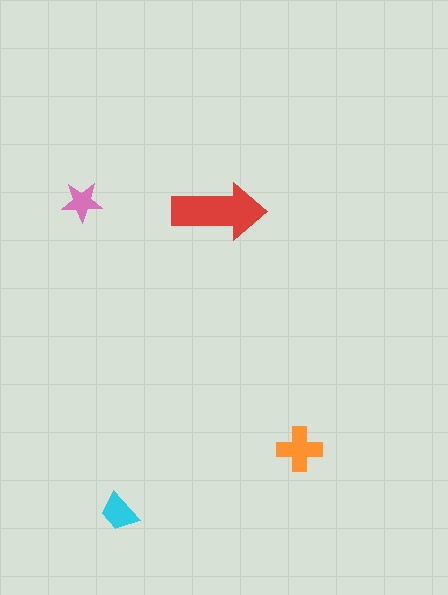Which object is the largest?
The red arrow.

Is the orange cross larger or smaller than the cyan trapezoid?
Larger.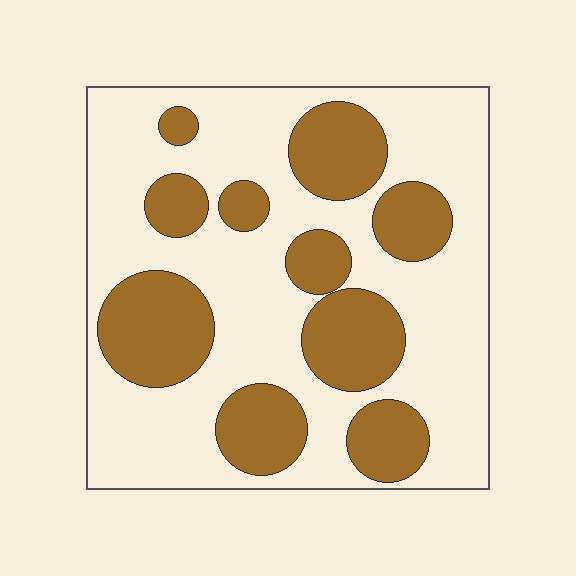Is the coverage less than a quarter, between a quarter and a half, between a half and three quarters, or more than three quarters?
Between a quarter and a half.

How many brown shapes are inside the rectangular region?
10.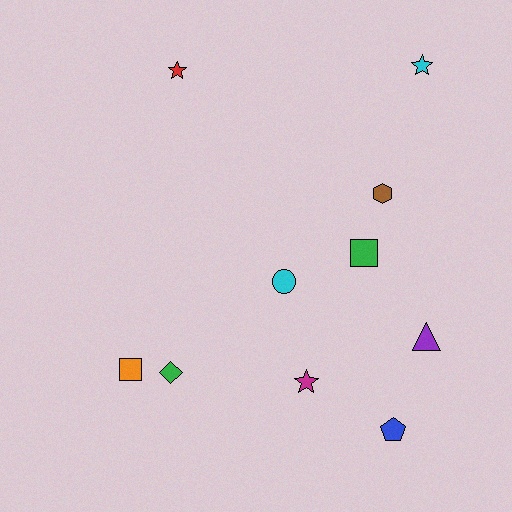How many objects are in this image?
There are 10 objects.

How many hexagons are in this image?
There is 1 hexagon.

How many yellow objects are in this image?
There are no yellow objects.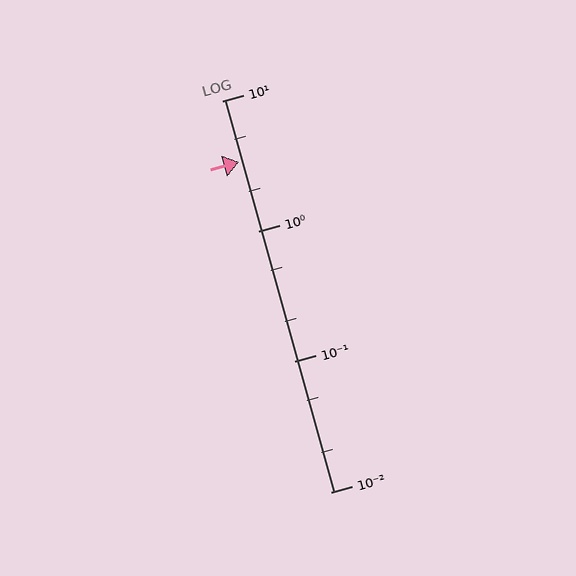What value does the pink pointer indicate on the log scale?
The pointer indicates approximately 3.4.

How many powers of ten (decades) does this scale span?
The scale spans 3 decades, from 0.01 to 10.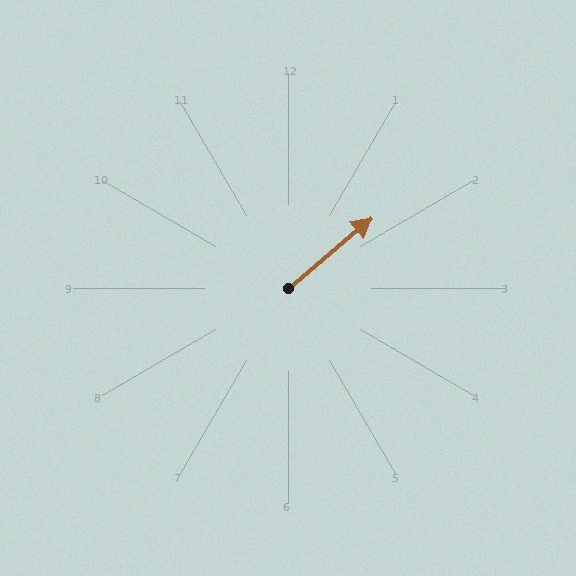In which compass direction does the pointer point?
Northeast.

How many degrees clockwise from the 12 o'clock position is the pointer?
Approximately 50 degrees.